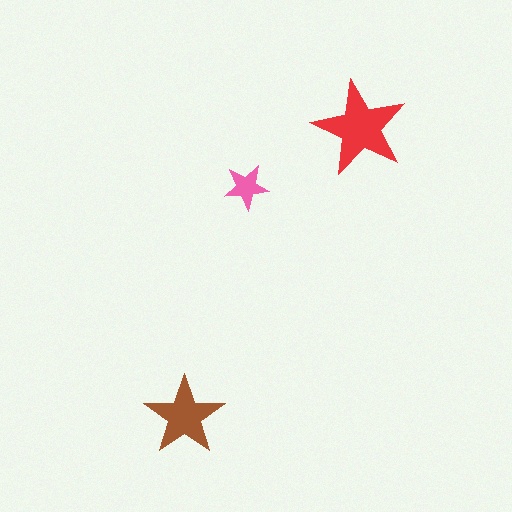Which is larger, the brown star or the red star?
The red one.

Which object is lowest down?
The brown star is bottommost.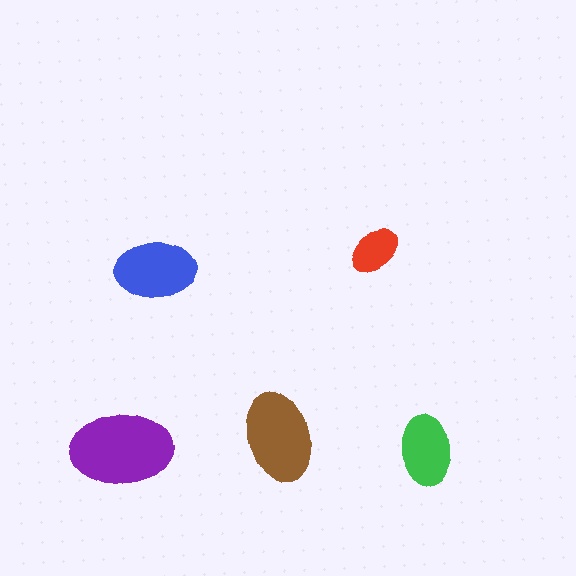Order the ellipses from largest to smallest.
the purple one, the brown one, the blue one, the green one, the red one.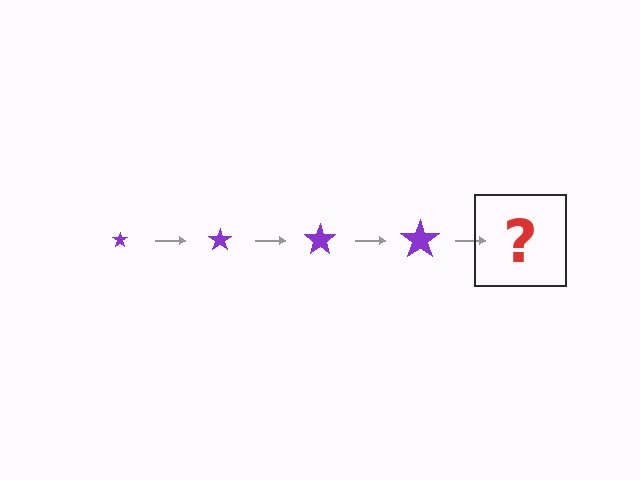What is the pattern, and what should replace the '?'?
The pattern is that the star gets progressively larger each step. The '?' should be a purple star, larger than the previous one.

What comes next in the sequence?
The next element should be a purple star, larger than the previous one.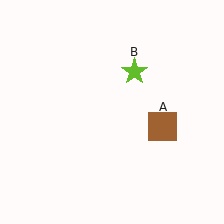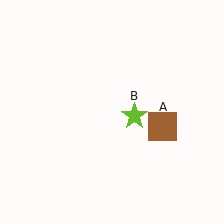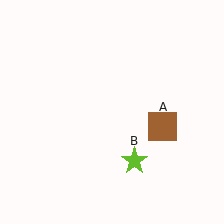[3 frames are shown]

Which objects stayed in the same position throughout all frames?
Brown square (object A) remained stationary.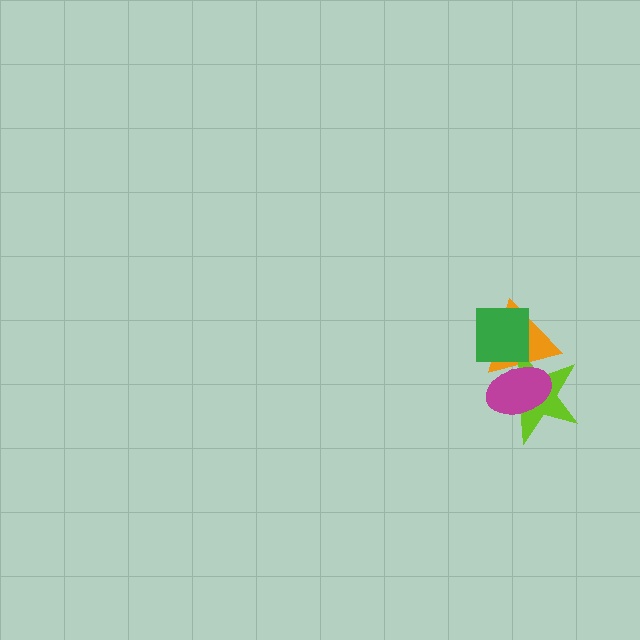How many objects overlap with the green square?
1 object overlaps with the green square.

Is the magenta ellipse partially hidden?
No, no other shape covers it.